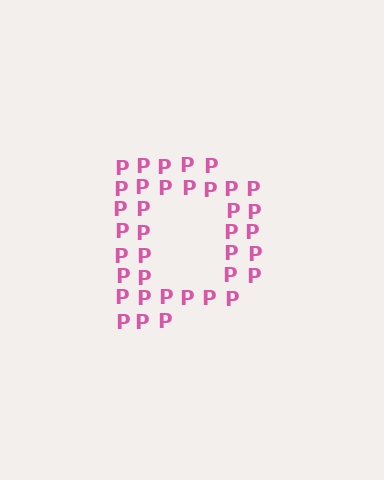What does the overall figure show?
The overall figure shows the letter D.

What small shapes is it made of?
It is made of small letter P's.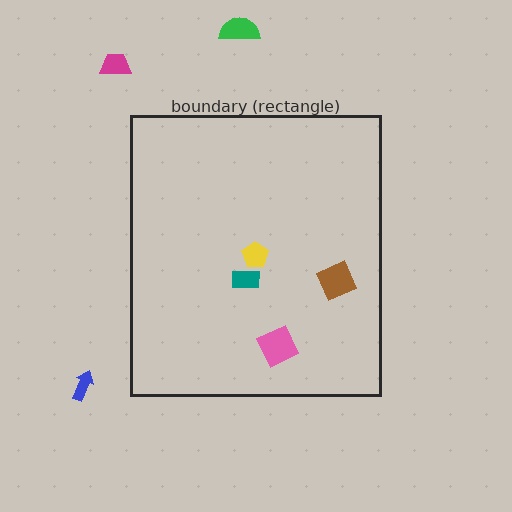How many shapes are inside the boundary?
4 inside, 3 outside.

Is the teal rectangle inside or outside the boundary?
Inside.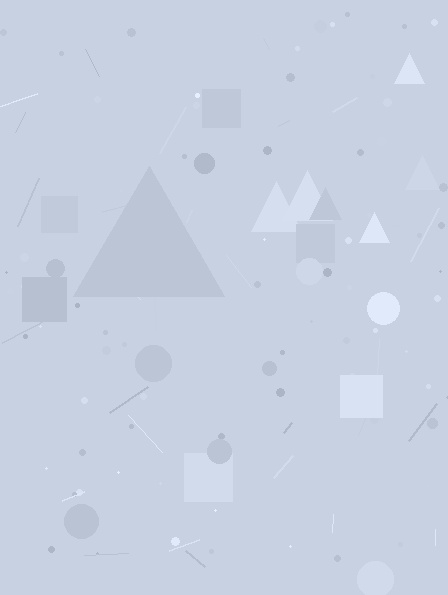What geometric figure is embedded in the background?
A triangle is embedded in the background.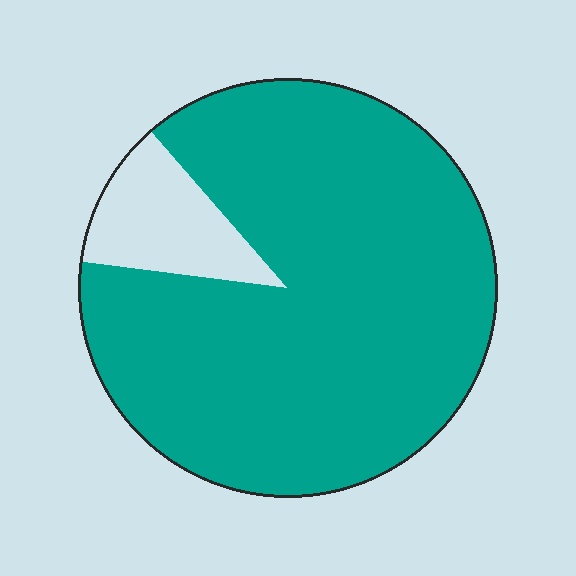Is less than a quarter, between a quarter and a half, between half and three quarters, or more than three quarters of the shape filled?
More than three quarters.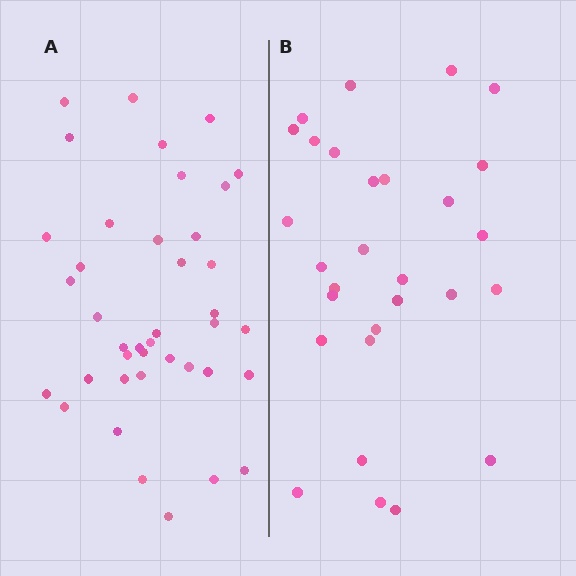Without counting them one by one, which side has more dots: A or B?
Region A (the left region) has more dots.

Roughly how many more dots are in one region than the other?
Region A has roughly 12 or so more dots than region B.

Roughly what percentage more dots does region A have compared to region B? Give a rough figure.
About 40% more.